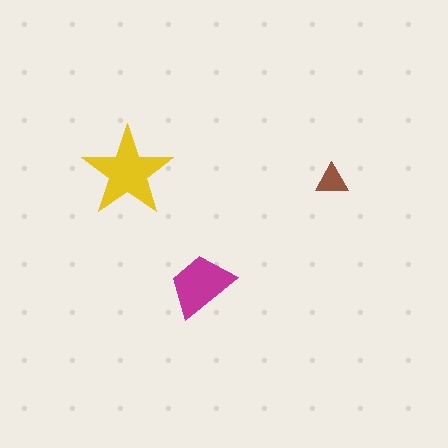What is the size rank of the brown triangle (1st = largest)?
3rd.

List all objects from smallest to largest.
The brown triangle, the magenta trapezoid, the yellow star.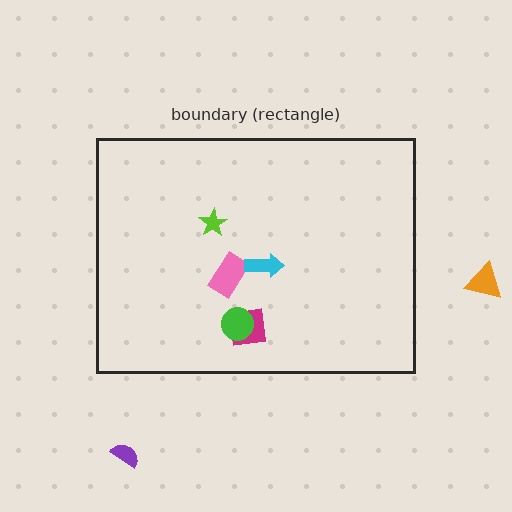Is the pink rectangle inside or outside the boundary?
Inside.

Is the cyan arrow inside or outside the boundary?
Inside.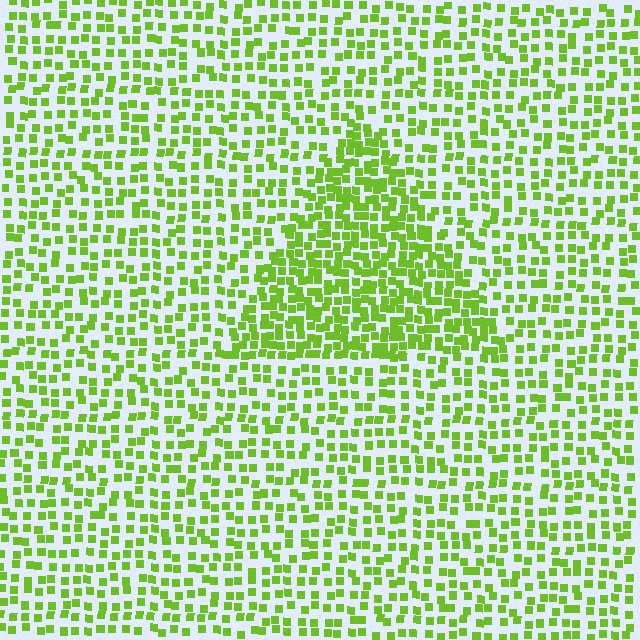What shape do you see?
I see a triangle.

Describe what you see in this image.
The image contains small lime elements arranged at two different densities. A triangle-shaped region is visible where the elements are more densely packed than the surrounding area.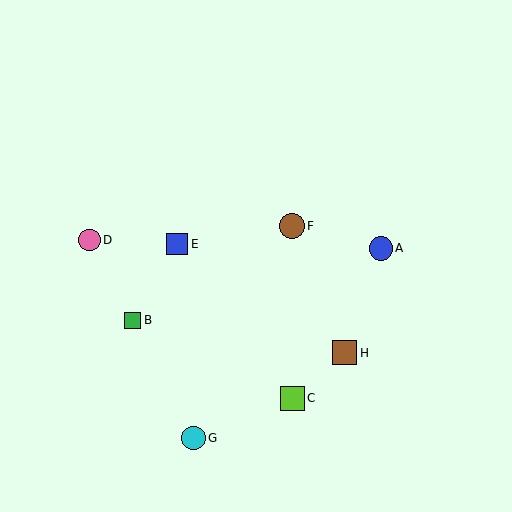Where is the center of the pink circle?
The center of the pink circle is at (89, 240).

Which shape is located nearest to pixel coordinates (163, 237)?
The blue square (labeled E) at (177, 244) is nearest to that location.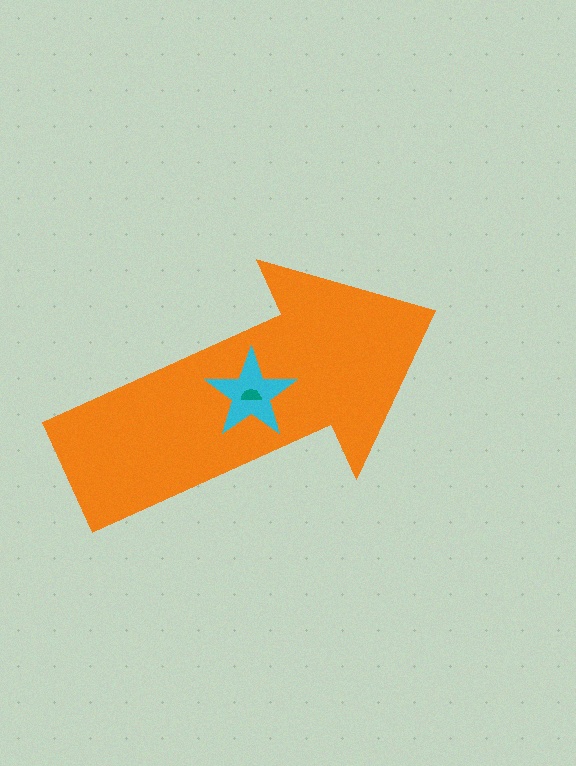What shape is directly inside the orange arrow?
The cyan star.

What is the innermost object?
The teal semicircle.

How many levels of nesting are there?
3.